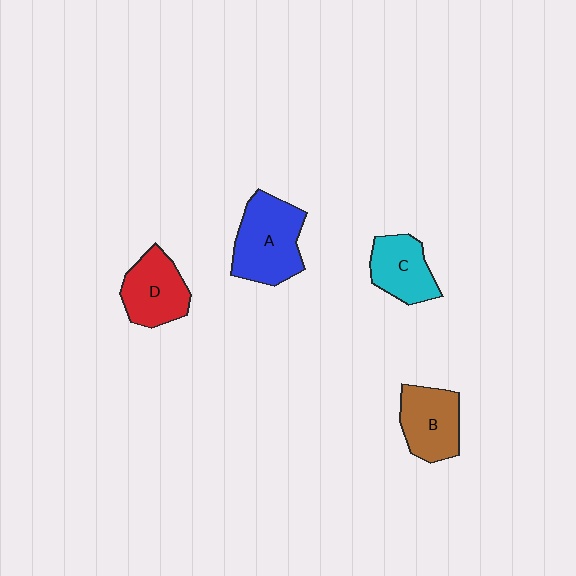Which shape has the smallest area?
Shape C (cyan).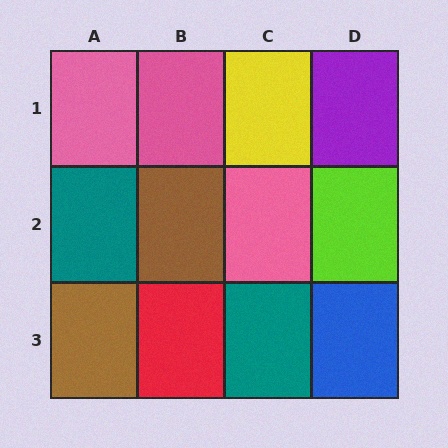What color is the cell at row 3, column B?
Red.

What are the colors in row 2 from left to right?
Teal, brown, pink, lime.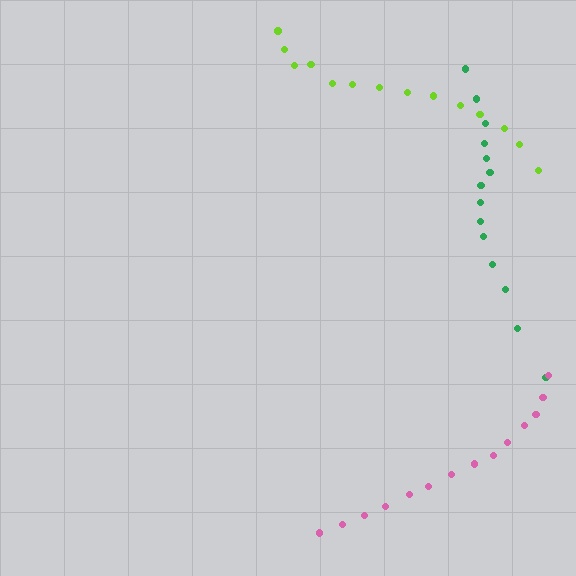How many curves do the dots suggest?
There are 3 distinct paths.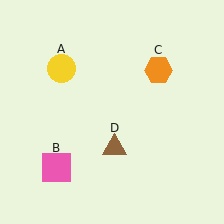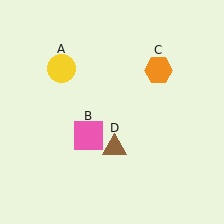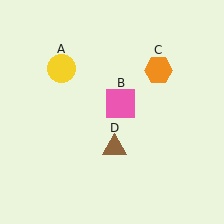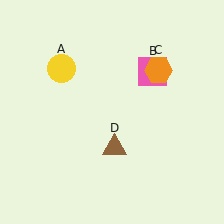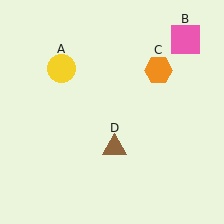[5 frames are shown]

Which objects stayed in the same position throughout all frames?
Yellow circle (object A) and orange hexagon (object C) and brown triangle (object D) remained stationary.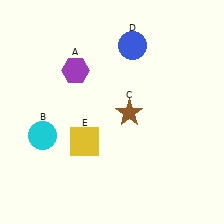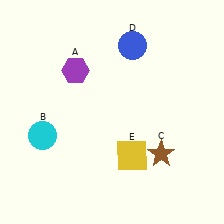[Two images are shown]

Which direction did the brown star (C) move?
The brown star (C) moved down.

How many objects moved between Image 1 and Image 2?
2 objects moved between the two images.